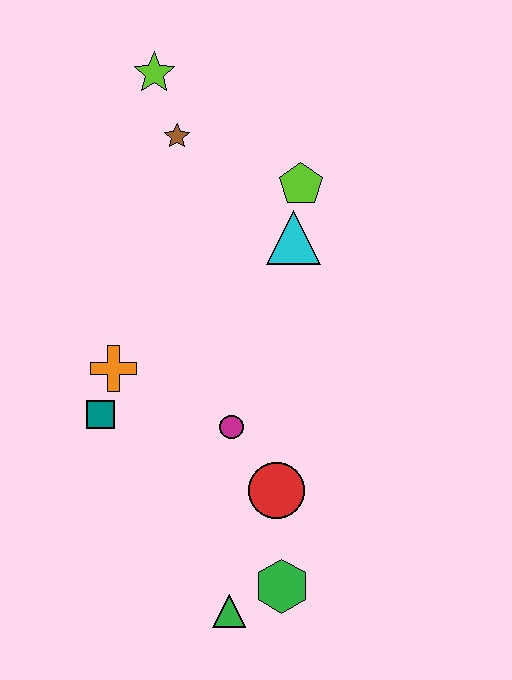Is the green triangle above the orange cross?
No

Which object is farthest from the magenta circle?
The lime star is farthest from the magenta circle.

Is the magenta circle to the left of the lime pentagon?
Yes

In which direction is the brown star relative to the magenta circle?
The brown star is above the magenta circle.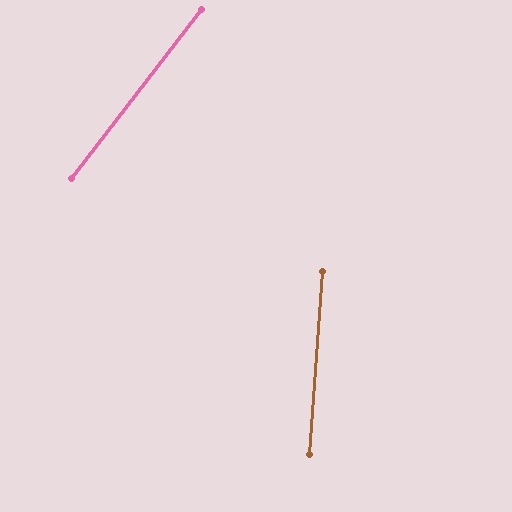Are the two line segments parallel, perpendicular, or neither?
Neither parallel nor perpendicular — they differ by about 33°.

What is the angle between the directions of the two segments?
Approximately 33 degrees.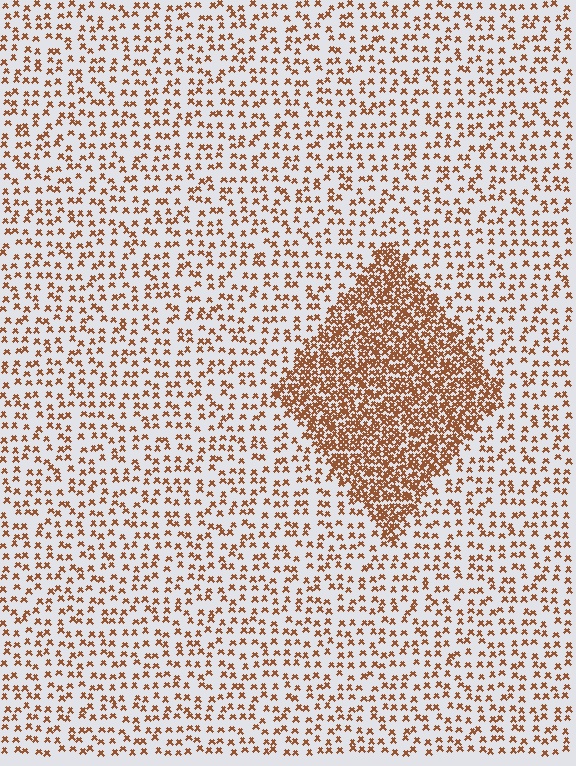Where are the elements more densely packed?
The elements are more densely packed inside the diamond boundary.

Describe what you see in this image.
The image contains small brown elements arranged at two different densities. A diamond-shaped region is visible where the elements are more densely packed than the surrounding area.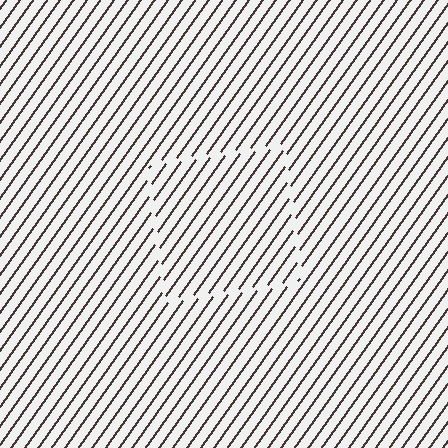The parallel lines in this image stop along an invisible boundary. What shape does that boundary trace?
An illusory square. The interior of the shape contains the same grating, shifted by half a period — the contour is defined by the phase discontinuity where line-ends from the inner and outer gratings abut.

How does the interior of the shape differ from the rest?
The interior of the shape contains the same grating, shifted by half a period — the contour is defined by the phase discontinuity where line-ends from the inner and outer gratings abut.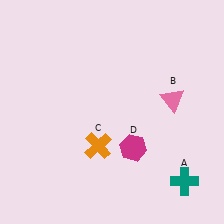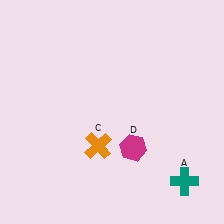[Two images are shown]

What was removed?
The pink triangle (B) was removed in Image 2.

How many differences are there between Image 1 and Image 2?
There is 1 difference between the two images.